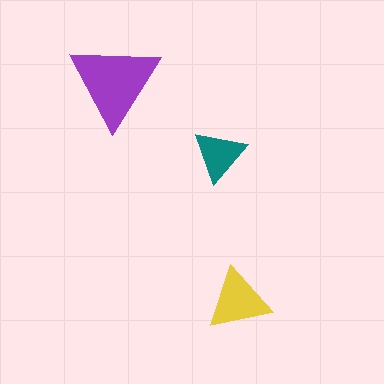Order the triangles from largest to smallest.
the purple one, the yellow one, the teal one.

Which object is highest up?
The purple triangle is topmost.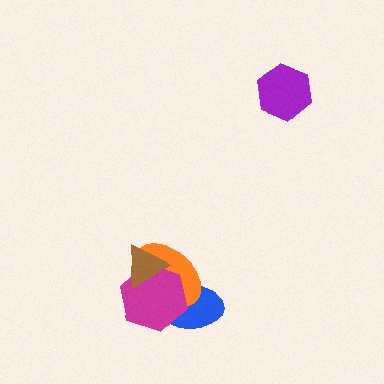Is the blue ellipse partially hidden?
Yes, it is partially covered by another shape.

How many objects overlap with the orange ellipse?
3 objects overlap with the orange ellipse.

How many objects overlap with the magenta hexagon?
3 objects overlap with the magenta hexagon.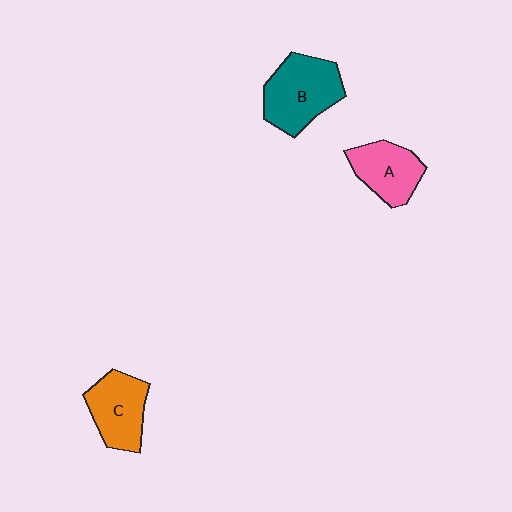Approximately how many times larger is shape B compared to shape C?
Approximately 1.2 times.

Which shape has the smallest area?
Shape A (pink).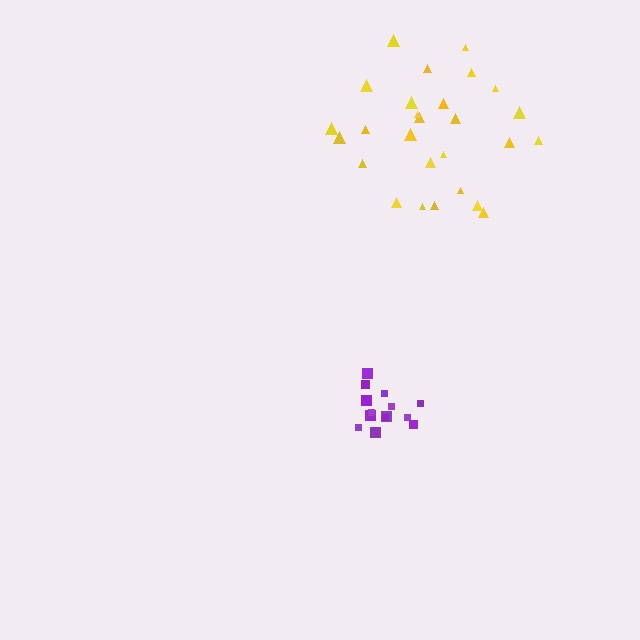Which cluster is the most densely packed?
Purple.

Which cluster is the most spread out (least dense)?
Yellow.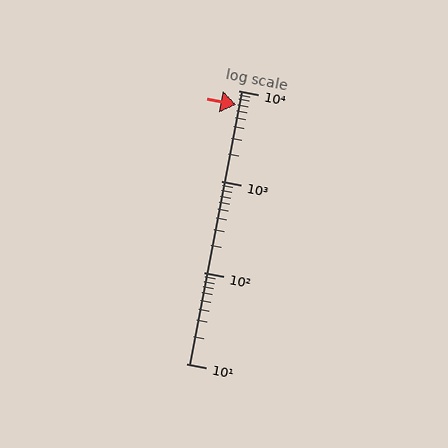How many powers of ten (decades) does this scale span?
The scale spans 3 decades, from 10 to 10000.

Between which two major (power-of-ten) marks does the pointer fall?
The pointer is between 1000 and 10000.